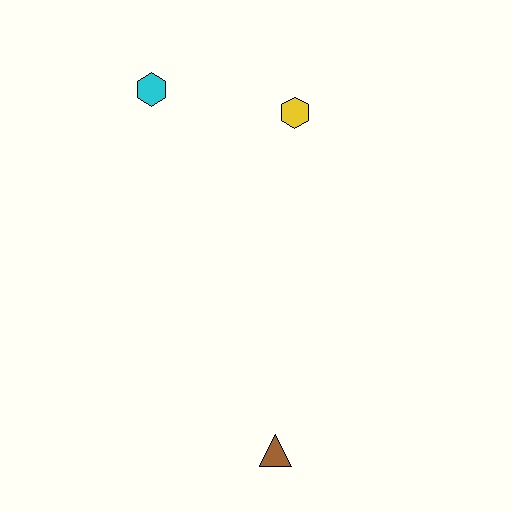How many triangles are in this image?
There is 1 triangle.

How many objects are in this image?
There are 3 objects.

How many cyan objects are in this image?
There is 1 cyan object.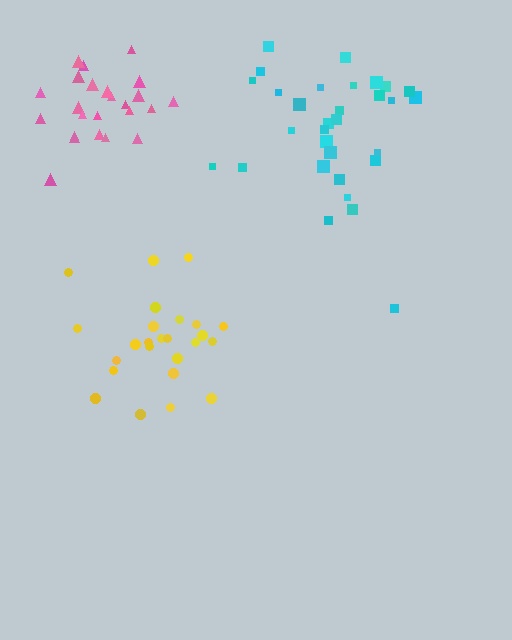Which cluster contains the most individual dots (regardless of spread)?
Cyan (31).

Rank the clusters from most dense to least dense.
yellow, pink, cyan.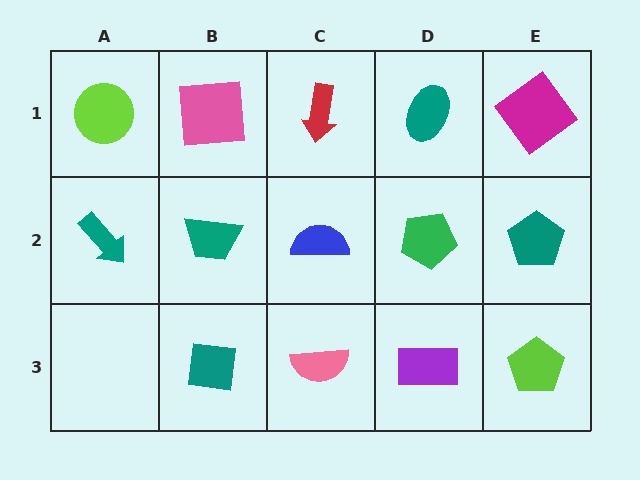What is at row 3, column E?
A lime pentagon.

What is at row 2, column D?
A green pentagon.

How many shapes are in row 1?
5 shapes.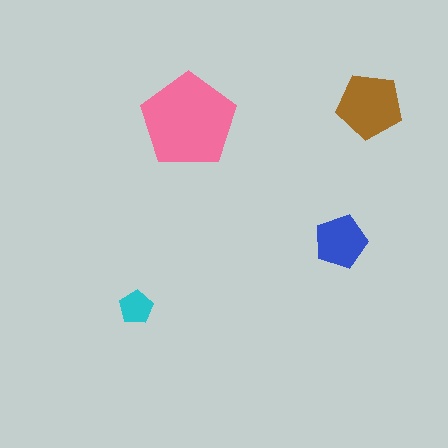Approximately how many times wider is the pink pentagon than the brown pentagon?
About 1.5 times wider.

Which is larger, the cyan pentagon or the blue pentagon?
The blue one.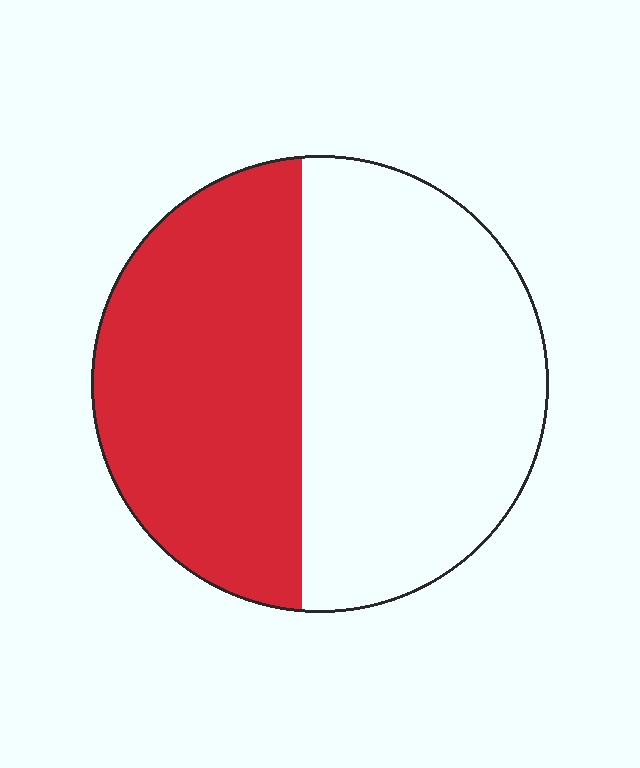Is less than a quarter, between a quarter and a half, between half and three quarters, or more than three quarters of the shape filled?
Between a quarter and a half.